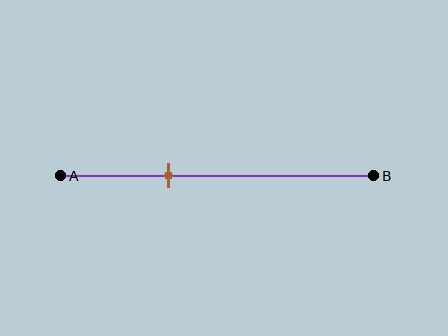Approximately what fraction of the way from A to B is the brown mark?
The brown mark is approximately 35% of the way from A to B.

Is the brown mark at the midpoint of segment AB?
No, the mark is at about 35% from A, not at the 50% midpoint.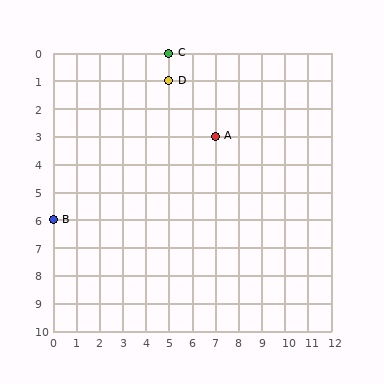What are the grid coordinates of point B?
Point B is at grid coordinates (0, 6).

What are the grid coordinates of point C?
Point C is at grid coordinates (5, 0).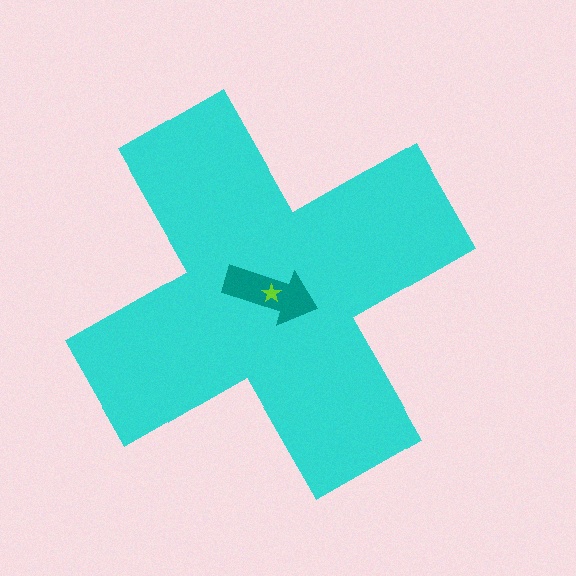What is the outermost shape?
The cyan cross.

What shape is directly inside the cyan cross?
The teal arrow.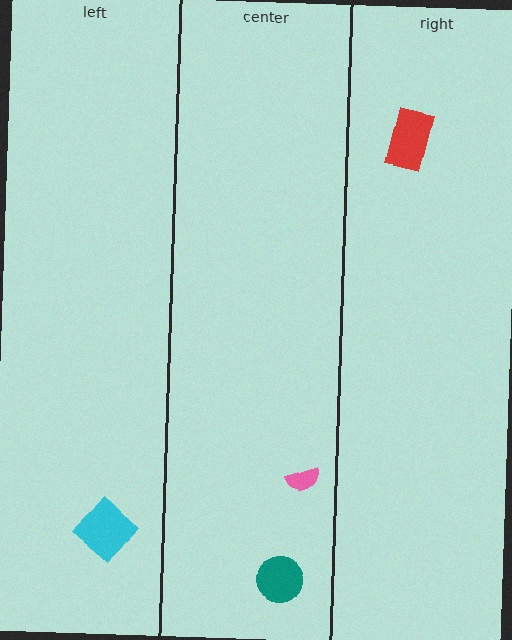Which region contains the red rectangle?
The right region.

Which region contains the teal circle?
The center region.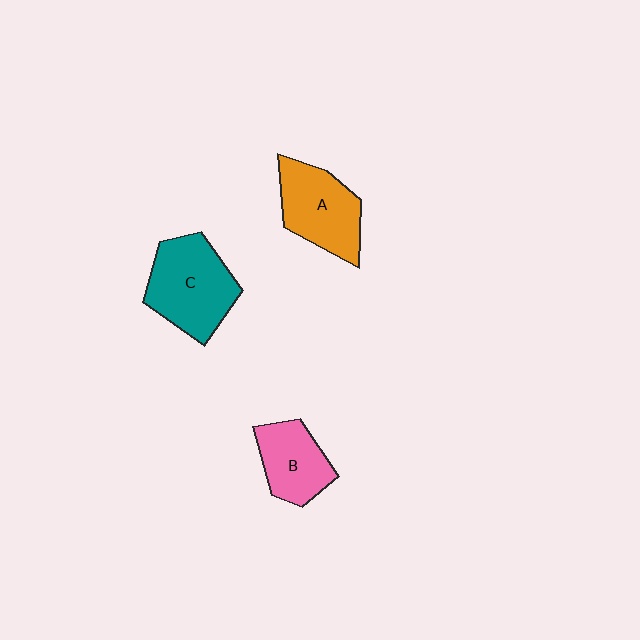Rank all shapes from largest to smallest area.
From largest to smallest: C (teal), A (orange), B (pink).